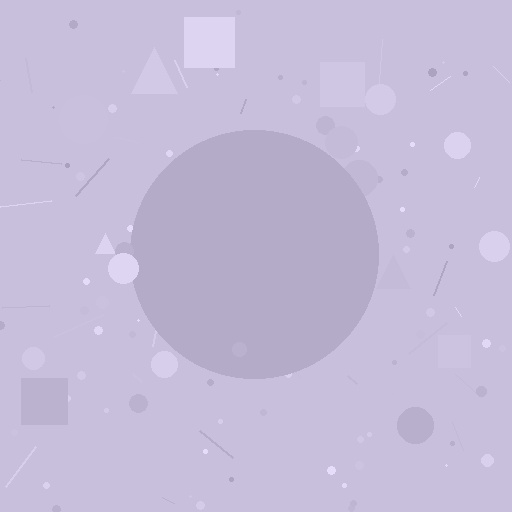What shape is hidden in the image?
A circle is hidden in the image.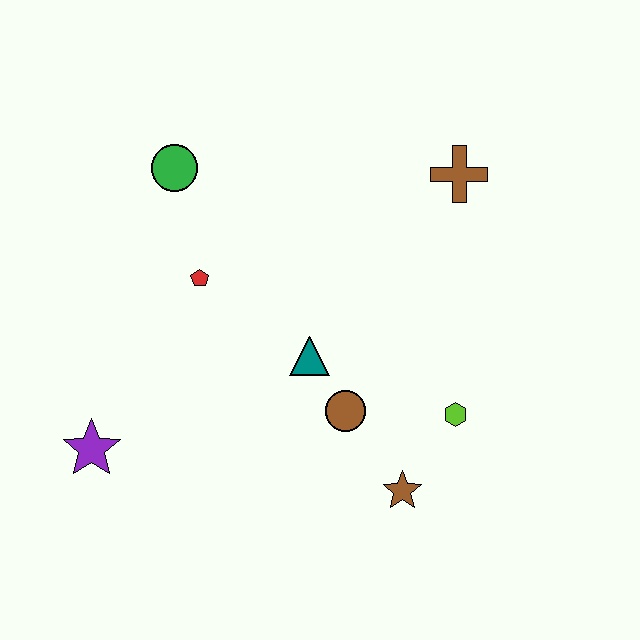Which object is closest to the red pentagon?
The green circle is closest to the red pentagon.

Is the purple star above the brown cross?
No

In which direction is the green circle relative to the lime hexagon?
The green circle is to the left of the lime hexagon.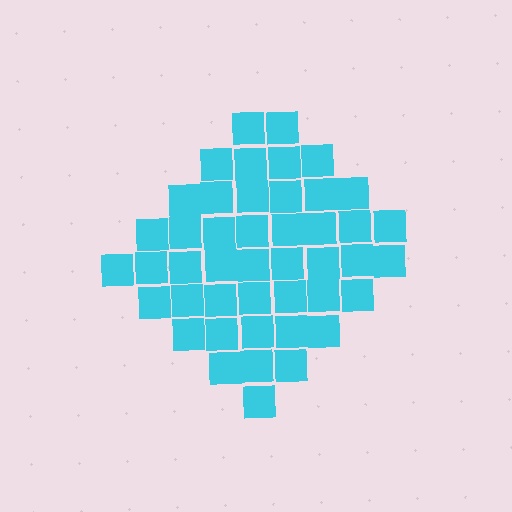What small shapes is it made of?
It is made of small squares.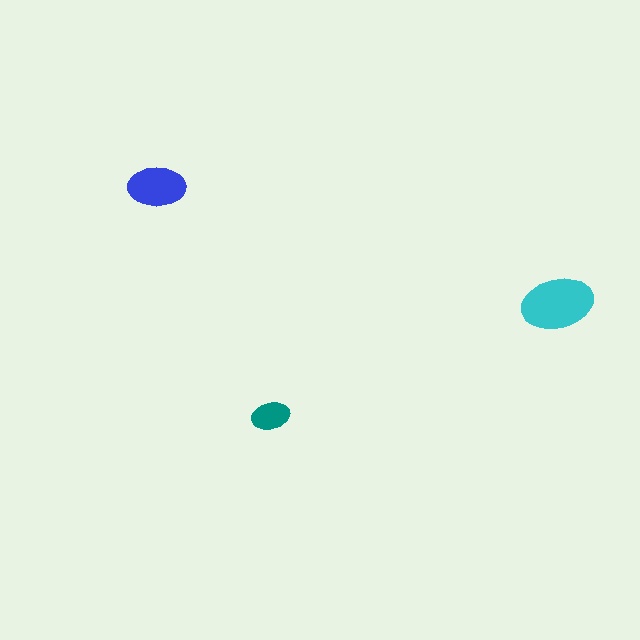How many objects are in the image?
There are 3 objects in the image.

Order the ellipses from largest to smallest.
the cyan one, the blue one, the teal one.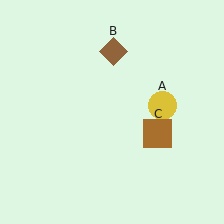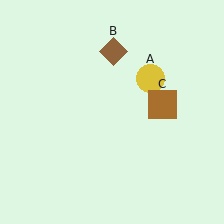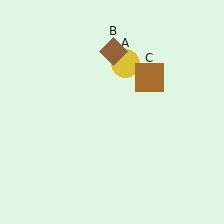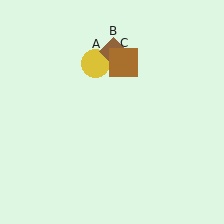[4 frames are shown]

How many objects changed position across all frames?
2 objects changed position: yellow circle (object A), brown square (object C).